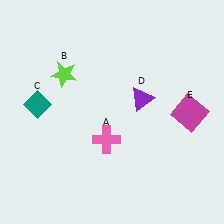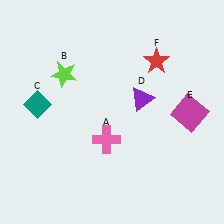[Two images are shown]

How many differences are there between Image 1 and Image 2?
There is 1 difference between the two images.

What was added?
A red star (F) was added in Image 2.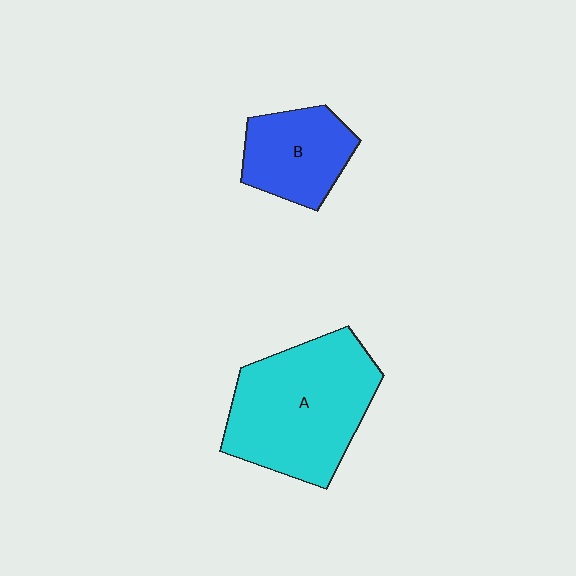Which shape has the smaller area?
Shape B (blue).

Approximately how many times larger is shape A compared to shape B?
Approximately 1.9 times.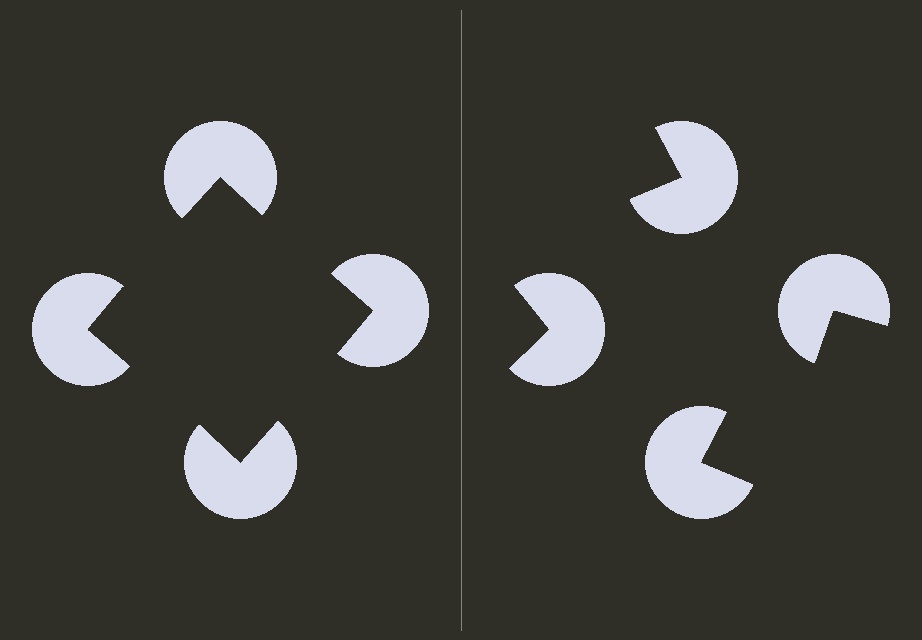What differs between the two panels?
The pac-man discs are positioned identically on both sides; only the wedge orientations differ. On the left they align to a square; on the right they are misaligned.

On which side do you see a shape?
An illusory square appears on the left side. On the right side the wedge cuts are rotated, so no coherent shape forms.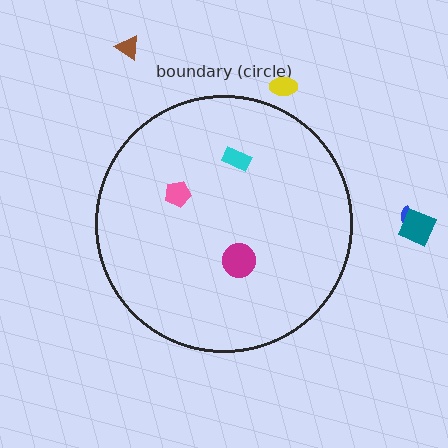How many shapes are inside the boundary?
3 inside, 4 outside.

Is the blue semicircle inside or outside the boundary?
Outside.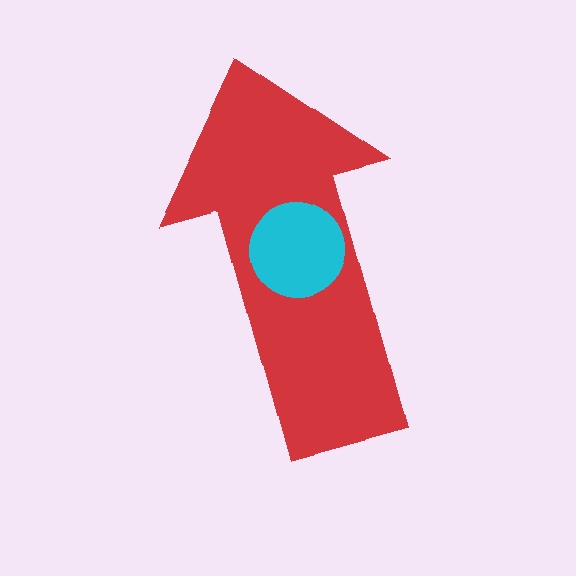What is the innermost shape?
The cyan circle.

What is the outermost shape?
The red arrow.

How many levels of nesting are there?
2.